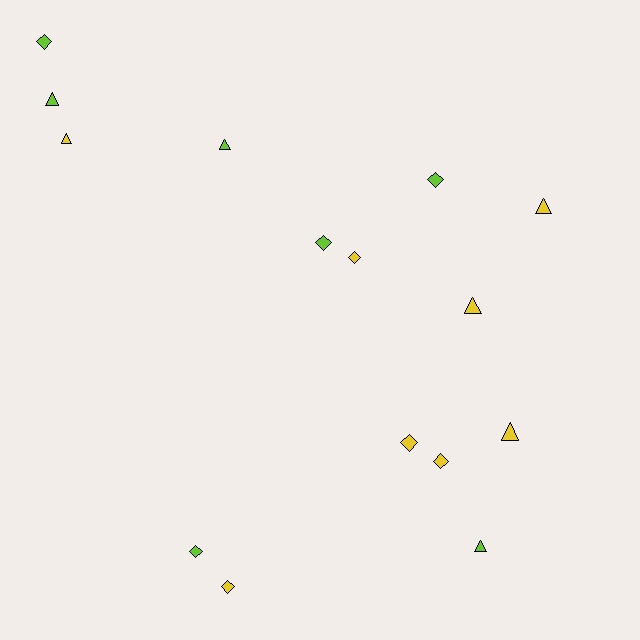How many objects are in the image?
There are 15 objects.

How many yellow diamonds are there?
There are 4 yellow diamonds.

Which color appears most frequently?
Yellow, with 8 objects.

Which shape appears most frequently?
Diamond, with 8 objects.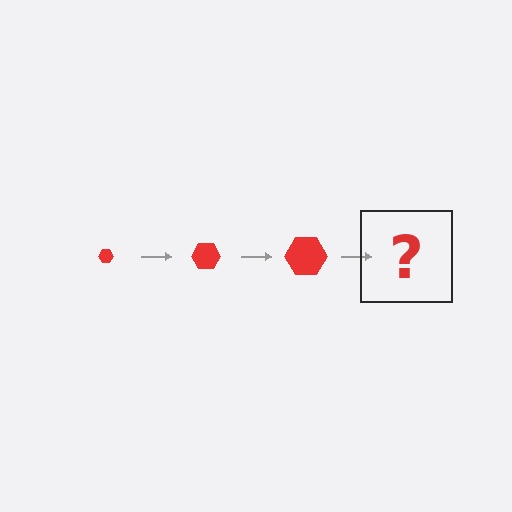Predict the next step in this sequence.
The next step is a red hexagon, larger than the previous one.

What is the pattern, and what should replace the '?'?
The pattern is that the hexagon gets progressively larger each step. The '?' should be a red hexagon, larger than the previous one.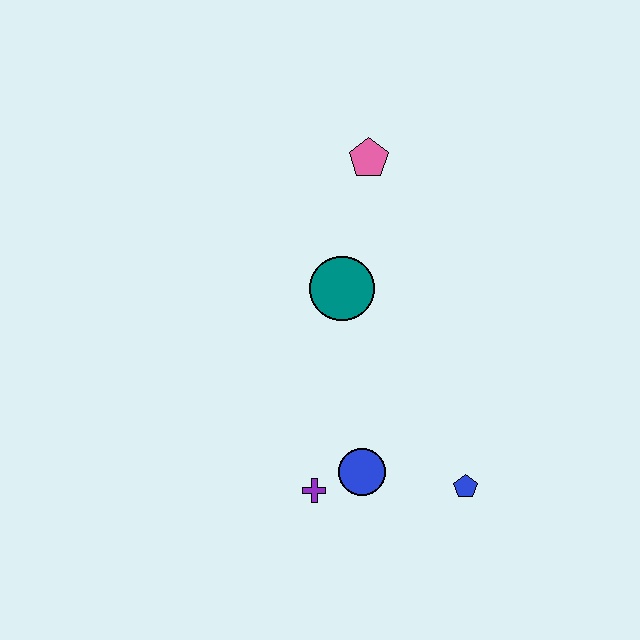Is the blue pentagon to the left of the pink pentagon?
No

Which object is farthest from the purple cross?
The pink pentagon is farthest from the purple cross.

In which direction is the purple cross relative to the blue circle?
The purple cross is to the left of the blue circle.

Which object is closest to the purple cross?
The blue circle is closest to the purple cross.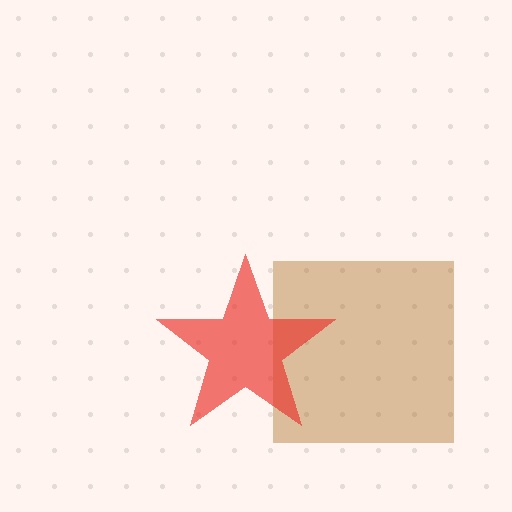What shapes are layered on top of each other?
The layered shapes are: a brown square, a red star.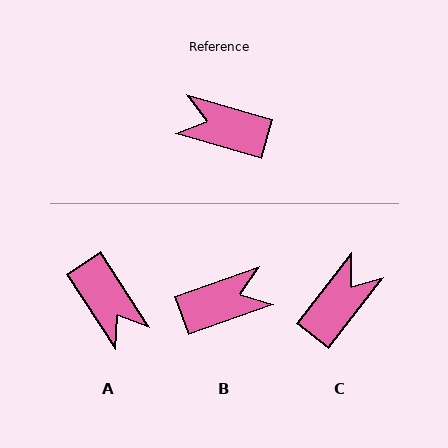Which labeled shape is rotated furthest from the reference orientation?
B, about 144 degrees away.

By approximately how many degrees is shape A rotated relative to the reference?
Approximately 140 degrees counter-clockwise.